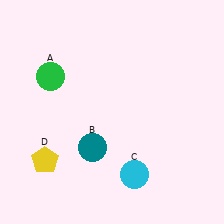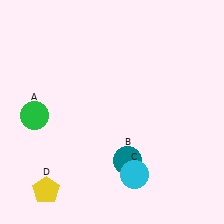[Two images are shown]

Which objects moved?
The objects that moved are: the green circle (A), the teal circle (B), the yellow pentagon (D).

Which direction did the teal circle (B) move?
The teal circle (B) moved right.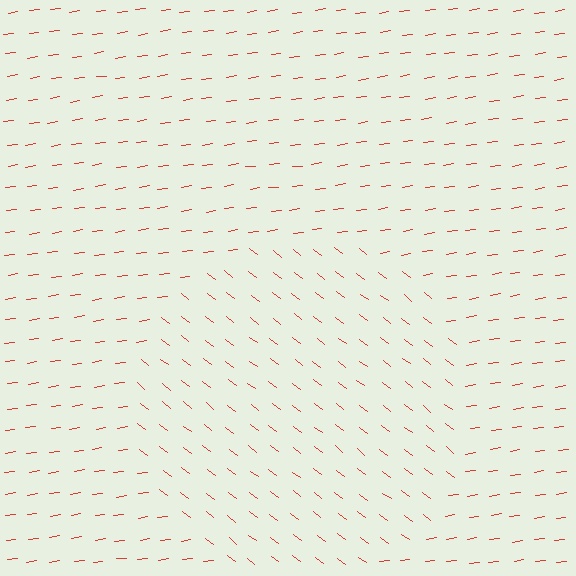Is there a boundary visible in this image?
Yes, there is a texture boundary formed by a change in line orientation.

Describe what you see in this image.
The image is filled with small red line segments. A circle region in the image has lines oriented differently from the surrounding lines, creating a visible texture boundary.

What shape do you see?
I see a circle.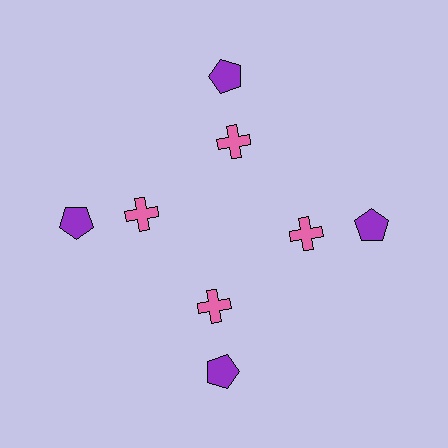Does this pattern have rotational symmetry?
Yes, this pattern has 4-fold rotational symmetry. It looks the same after rotating 90 degrees around the center.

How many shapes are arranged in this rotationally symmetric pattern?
There are 8 shapes, arranged in 4 groups of 2.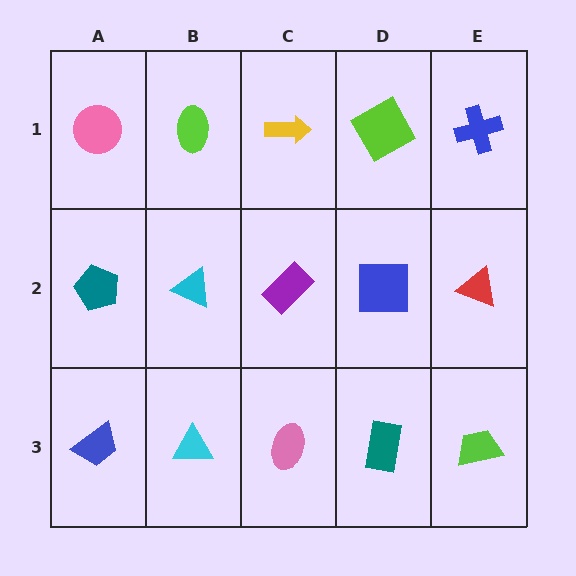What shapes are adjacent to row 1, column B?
A cyan triangle (row 2, column B), a pink circle (row 1, column A), a yellow arrow (row 1, column C).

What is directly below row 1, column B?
A cyan triangle.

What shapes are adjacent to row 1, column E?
A red triangle (row 2, column E), a lime square (row 1, column D).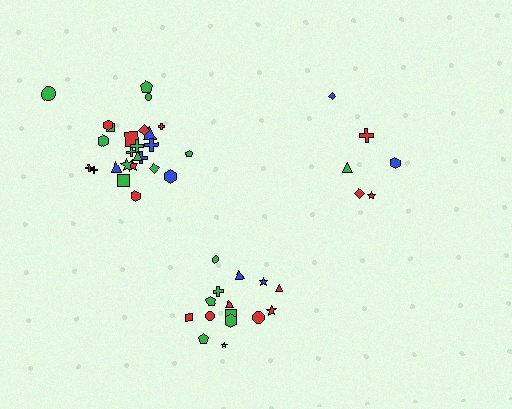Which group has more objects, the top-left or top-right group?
The top-left group.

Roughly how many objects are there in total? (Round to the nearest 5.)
Roughly 45 objects in total.